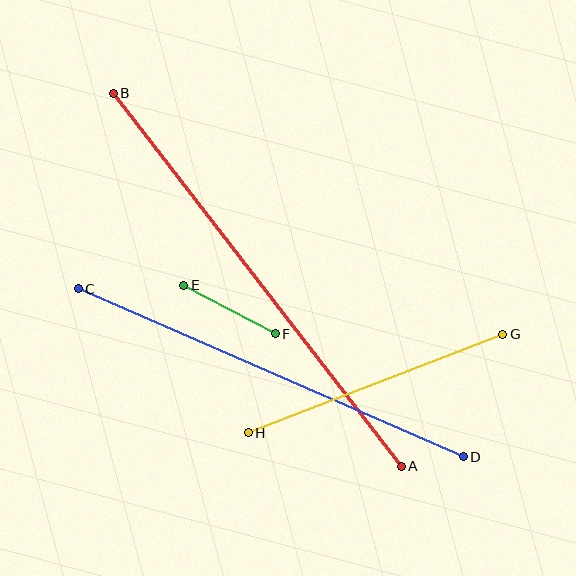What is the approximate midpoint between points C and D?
The midpoint is at approximately (271, 373) pixels.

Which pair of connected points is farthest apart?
Points A and B are farthest apart.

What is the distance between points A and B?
The distance is approximately 471 pixels.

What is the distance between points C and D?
The distance is approximately 420 pixels.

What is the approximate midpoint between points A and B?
The midpoint is at approximately (257, 280) pixels.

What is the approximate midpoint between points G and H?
The midpoint is at approximately (375, 384) pixels.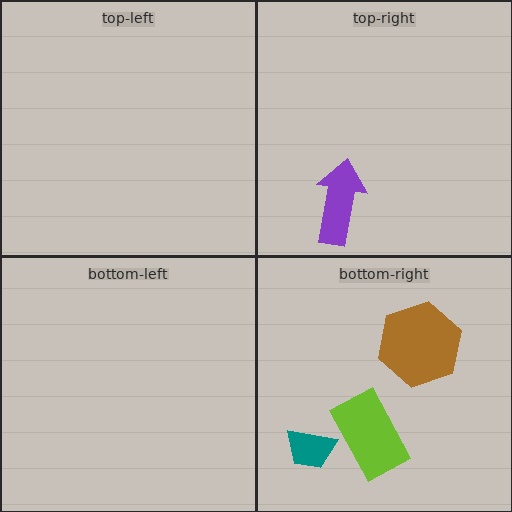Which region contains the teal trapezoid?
The bottom-right region.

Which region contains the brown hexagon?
The bottom-right region.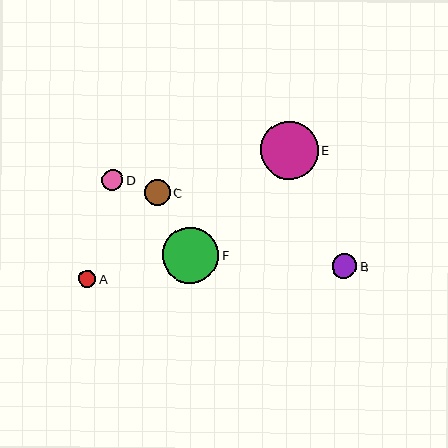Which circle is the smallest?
Circle A is the smallest with a size of approximately 18 pixels.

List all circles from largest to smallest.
From largest to smallest: E, F, C, B, D, A.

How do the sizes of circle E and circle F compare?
Circle E and circle F are approximately the same size.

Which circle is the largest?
Circle E is the largest with a size of approximately 58 pixels.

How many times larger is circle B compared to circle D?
Circle B is approximately 1.2 times the size of circle D.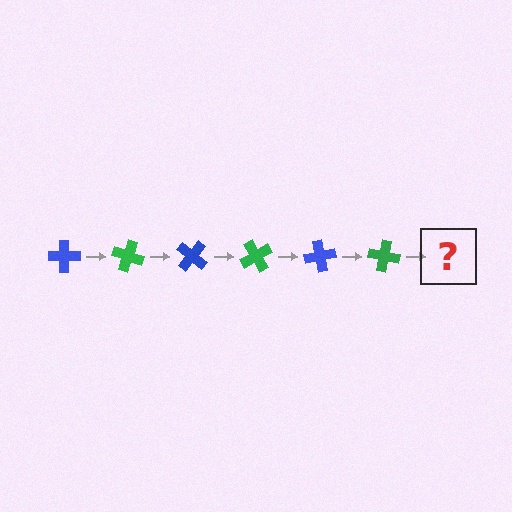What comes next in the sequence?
The next element should be a blue cross, rotated 120 degrees from the start.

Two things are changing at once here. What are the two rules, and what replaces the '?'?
The two rules are that it rotates 20 degrees each step and the color cycles through blue and green. The '?' should be a blue cross, rotated 120 degrees from the start.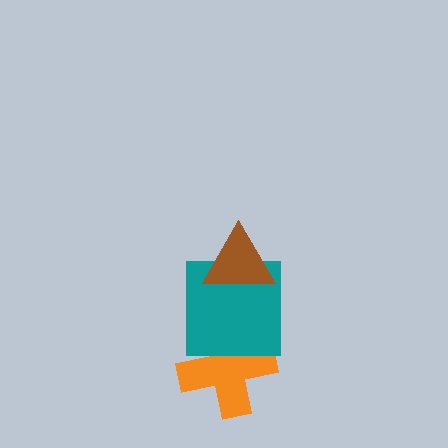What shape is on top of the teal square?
The brown triangle is on top of the teal square.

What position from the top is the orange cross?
The orange cross is 3rd from the top.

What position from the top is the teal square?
The teal square is 2nd from the top.